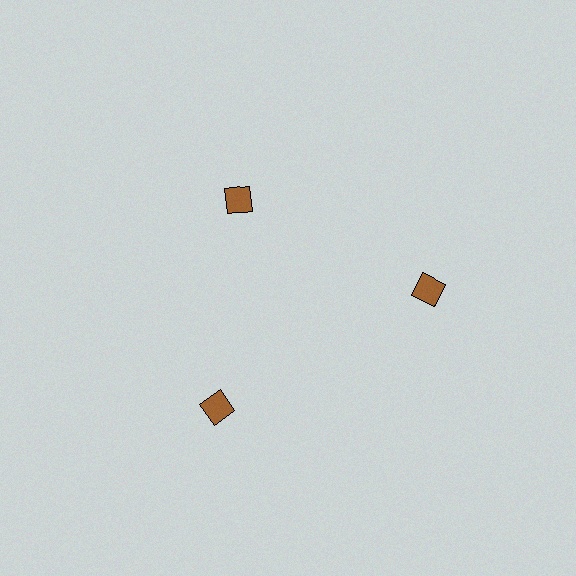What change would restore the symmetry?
The symmetry would be restored by moving it outward, back onto the ring so that all 3 diamonds sit at equal angles and equal distance from the center.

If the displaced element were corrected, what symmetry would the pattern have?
It would have 3-fold rotational symmetry — the pattern would map onto itself every 120 degrees.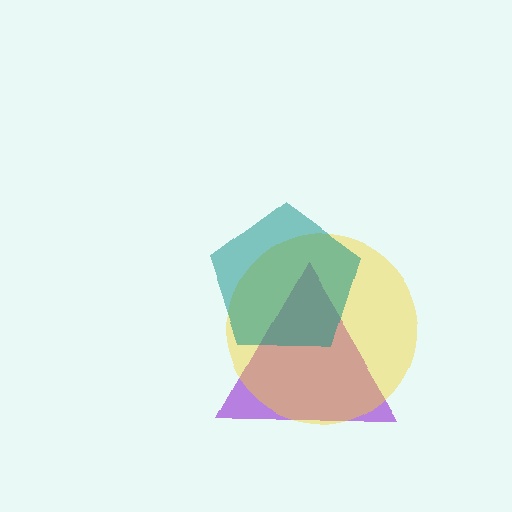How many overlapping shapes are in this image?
There are 3 overlapping shapes in the image.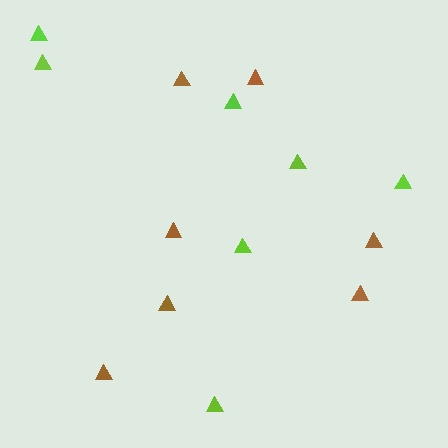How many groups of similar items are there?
There are 2 groups: one group of lime triangles (7) and one group of brown triangles (7).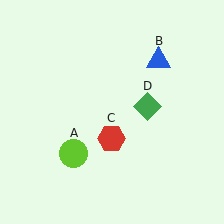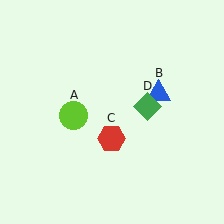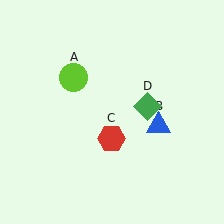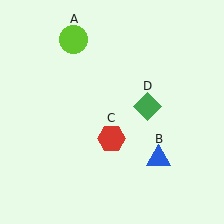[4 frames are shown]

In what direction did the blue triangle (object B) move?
The blue triangle (object B) moved down.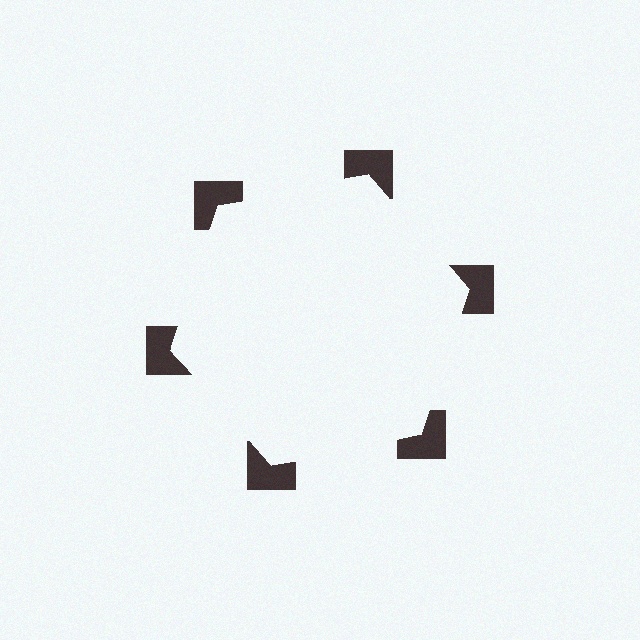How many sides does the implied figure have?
6 sides.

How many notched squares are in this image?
There are 6 — one at each vertex of the illusory hexagon.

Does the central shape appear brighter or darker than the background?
It typically appears slightly brighter than the background, even though no actual brightness change is drawn.